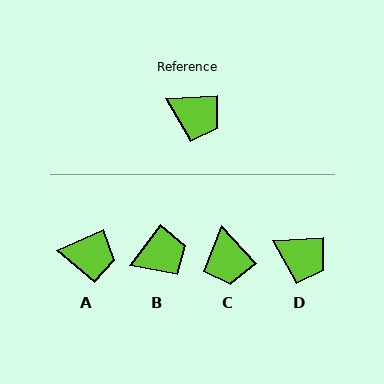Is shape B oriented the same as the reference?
No, it is off by about 49 degrees.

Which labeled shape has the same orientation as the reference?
D.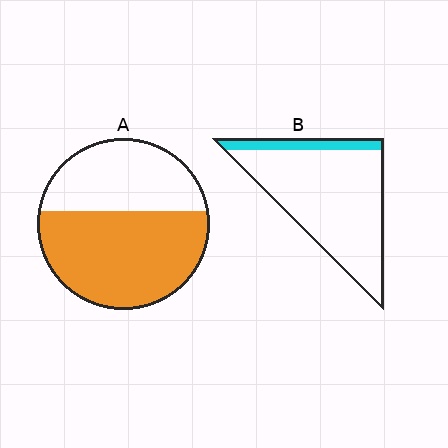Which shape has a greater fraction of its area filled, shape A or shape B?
Shape A.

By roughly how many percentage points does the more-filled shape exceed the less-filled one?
By roughly 45 percentage points (A over B).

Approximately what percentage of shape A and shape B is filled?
A is approximately 60% and B is approximately 15%.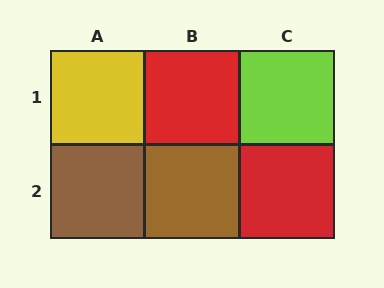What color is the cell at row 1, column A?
Yellow.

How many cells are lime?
1 cell is lime.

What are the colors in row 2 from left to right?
Brown, brown, red.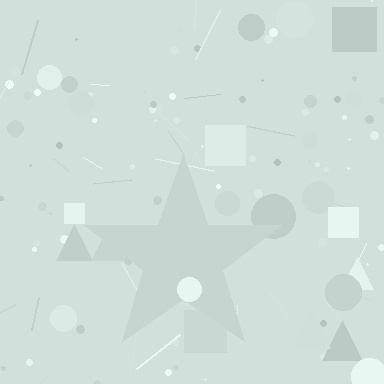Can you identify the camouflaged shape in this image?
The camouflaged shape is a star.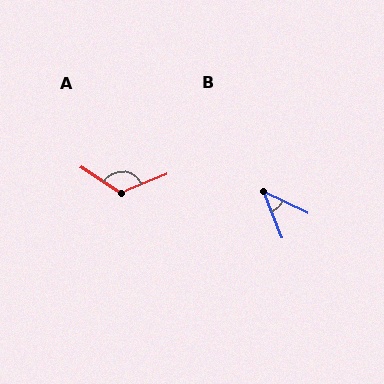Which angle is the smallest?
B, at approximately 42 degrees.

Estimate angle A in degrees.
Approximately 125 degrees.